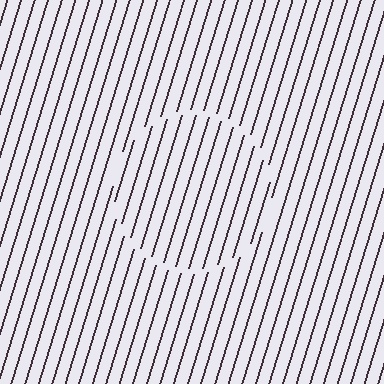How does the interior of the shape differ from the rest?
The interior of the shape contains the same grating, shifted by half a period — the contour is defined by the phase discontinuity where line-ends from the inner and outer gratings abut.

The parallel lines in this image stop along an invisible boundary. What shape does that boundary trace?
An illusory circle. The interior of the shape contains the same grating, shifted by half a period — the contour is defined by the phase discontinuity where line-ends from the inner and outer gratings abut.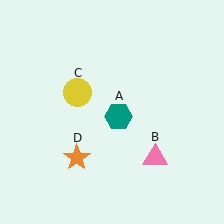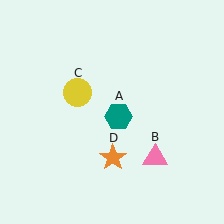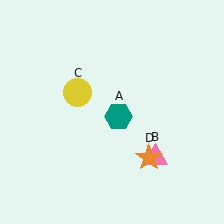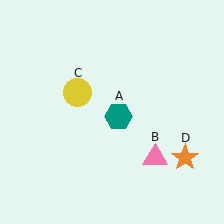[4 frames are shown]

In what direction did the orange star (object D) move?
The orange star (object D) moved right.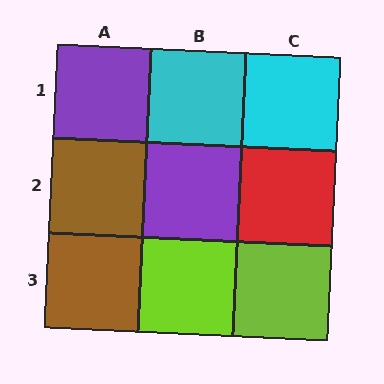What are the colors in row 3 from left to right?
Brown, lime, lime.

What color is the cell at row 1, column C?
Cyan.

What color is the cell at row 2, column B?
Purple.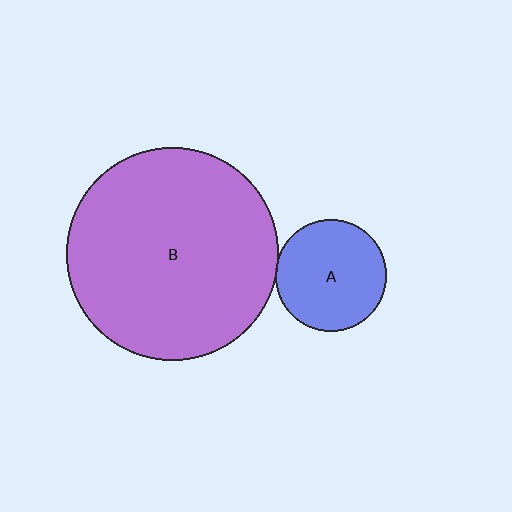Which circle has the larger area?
Circle B (purple).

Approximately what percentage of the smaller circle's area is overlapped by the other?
Approximately 5%.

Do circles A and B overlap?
Yes.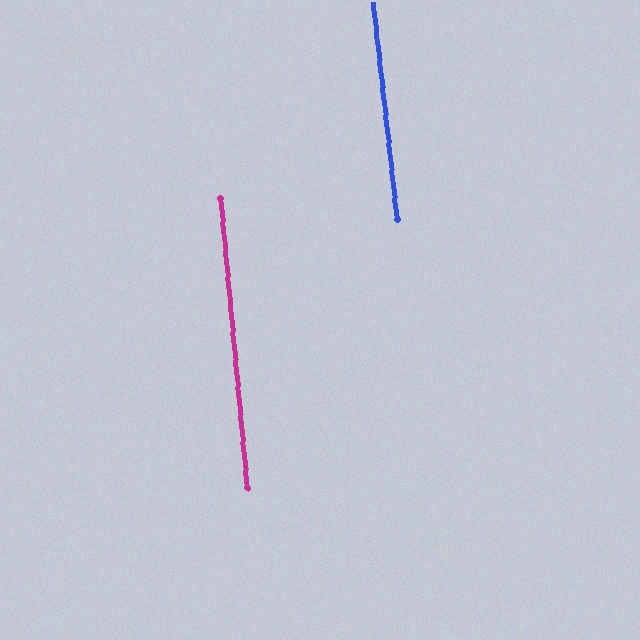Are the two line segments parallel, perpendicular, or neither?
Parallel — their directions differ by only 0.8°.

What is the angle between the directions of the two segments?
Approximately 1 degree.